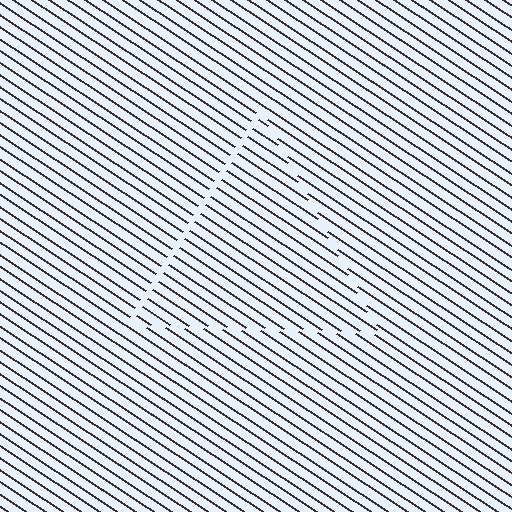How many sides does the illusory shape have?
3 sides — the line-ends trace a triangle.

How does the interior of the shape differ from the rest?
The interior of the shape contains the same grating, shifted by half a period — the contour is defined by the phase discontinuity where line-ends from the inner and outer gratings abut.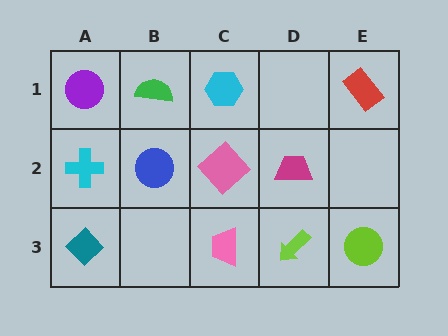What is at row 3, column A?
A teal diamond.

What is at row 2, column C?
A pink diamond.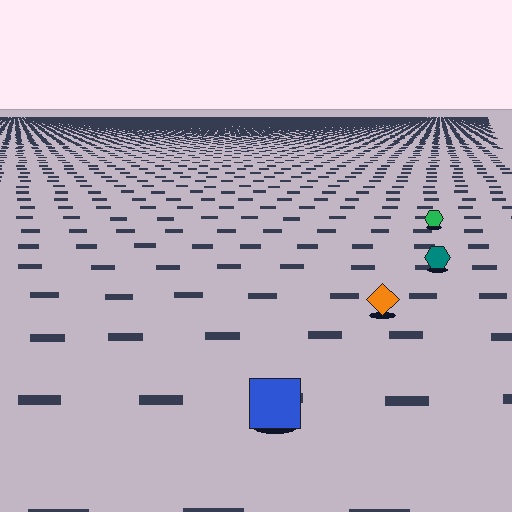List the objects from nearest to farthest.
From nearest to farthest: the blue square, the orange diamond, the teal hexagon, the green hexagon.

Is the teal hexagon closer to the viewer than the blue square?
No. The blue square is closer — you can tell from the texture gradient: the ground texture is coarser near it.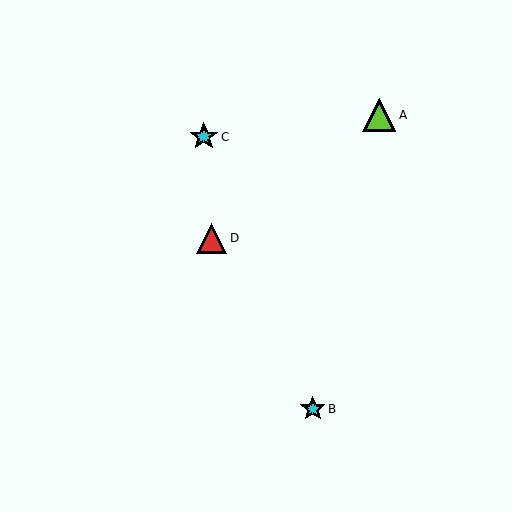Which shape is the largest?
The lime triangle (labeled A) is the largest.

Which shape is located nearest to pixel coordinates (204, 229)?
The red triangle (labeled D) at (212, 238) is nearest to that location.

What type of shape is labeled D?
Shape D is a red triangle.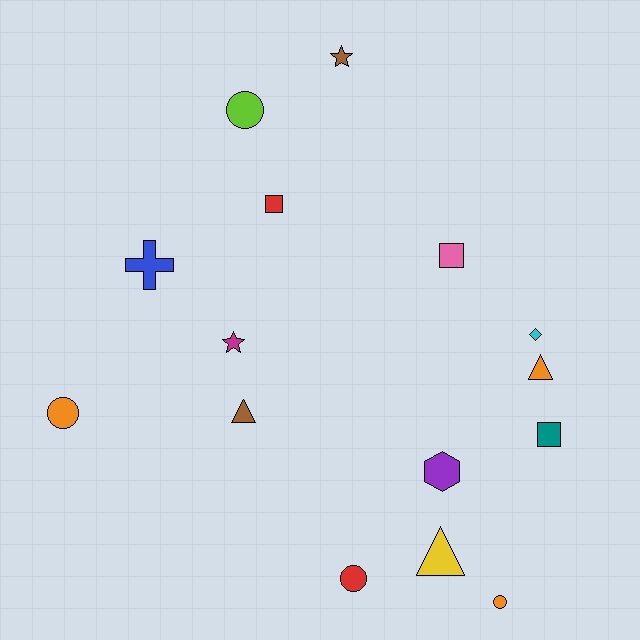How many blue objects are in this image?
There is 1 blue object.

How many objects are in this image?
There are 15 objects.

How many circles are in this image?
There are 4 circles.